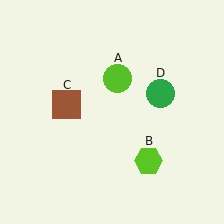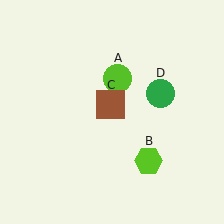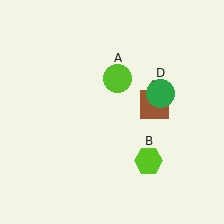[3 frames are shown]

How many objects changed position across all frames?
1 object changed position: brown square (object C).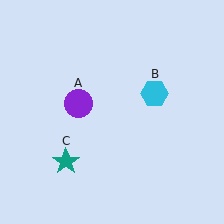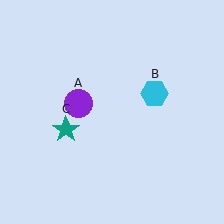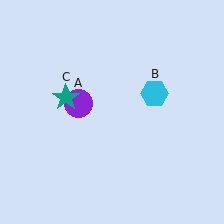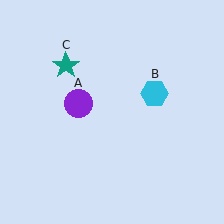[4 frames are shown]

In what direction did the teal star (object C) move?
The teal star (object C) moved up.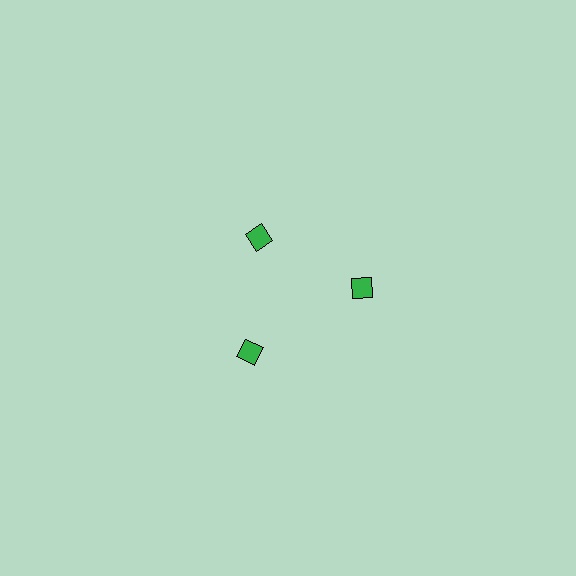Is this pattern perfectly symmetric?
No. The 3 green squares are arranged in a ring, but one element near the 11 o'clock position is pulled inward toward the center, breaking the 3-fold rotational symmetry.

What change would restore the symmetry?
The symmetry would be restored by moving it outward, back onto the ring so that all 3 squares sit at equal angles and equal distance from the center.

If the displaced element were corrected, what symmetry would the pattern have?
It would have 3-fold rotational symmetry — the pattern would map onto itself every 120 degrees.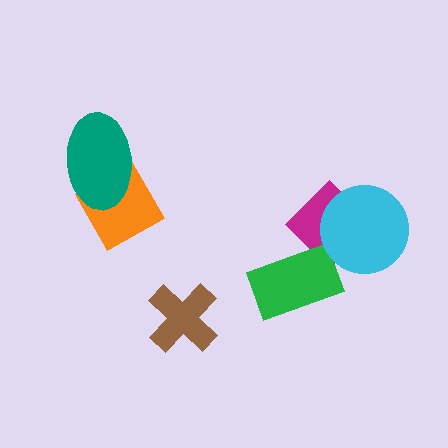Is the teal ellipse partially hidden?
No, no other shape covers it.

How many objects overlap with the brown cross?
0 objects overlap with the brown cross.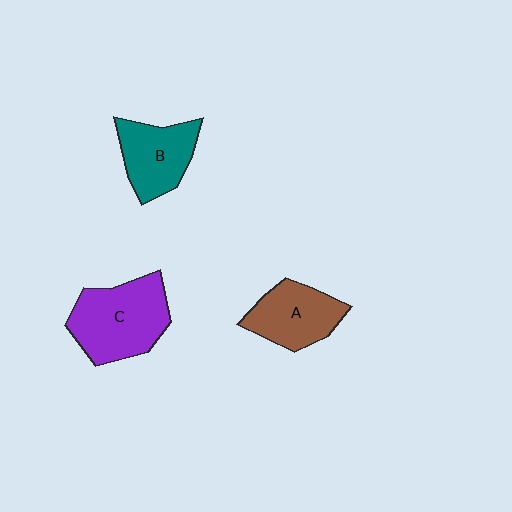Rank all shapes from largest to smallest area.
From largest to smallest: C (purple), A (brown), B (teal).